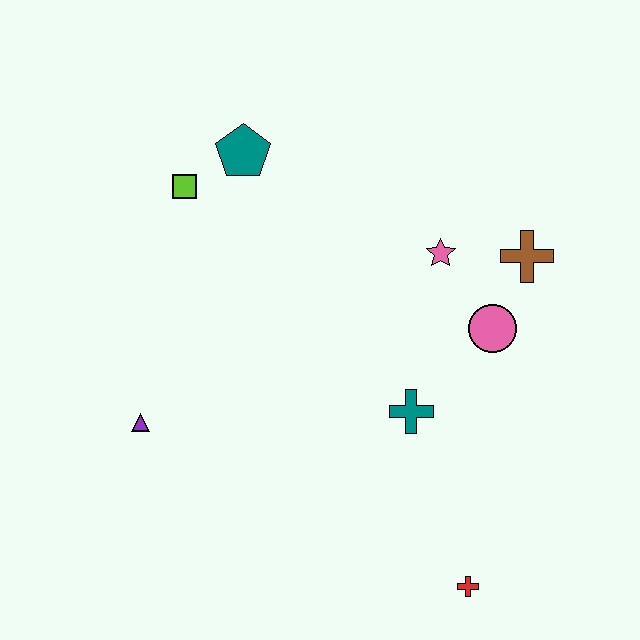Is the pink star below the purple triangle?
No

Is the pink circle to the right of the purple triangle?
Yes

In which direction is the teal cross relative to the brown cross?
The teal cross is below the brown cross.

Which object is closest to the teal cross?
The pink circle is closest to the teal cross.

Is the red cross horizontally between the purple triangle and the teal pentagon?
No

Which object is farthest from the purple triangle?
The brown cross is farthest from the purple triangle.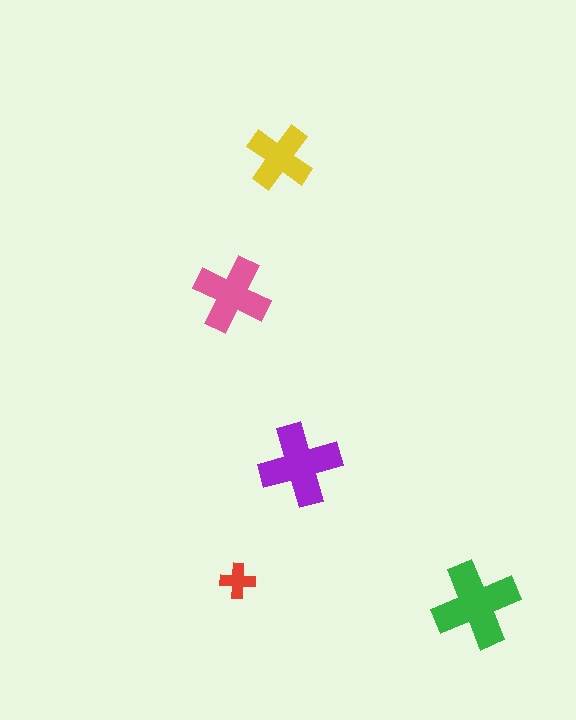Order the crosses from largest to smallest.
the green one, the purple one, the pink one, the yellow one, the red one.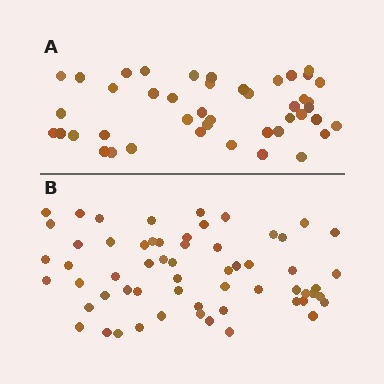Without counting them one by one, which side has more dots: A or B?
Region B (the bottom region) has more dots.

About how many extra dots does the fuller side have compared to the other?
Region B has approximately 15 more dots than region A.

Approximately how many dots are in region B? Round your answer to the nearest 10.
About 60 dots.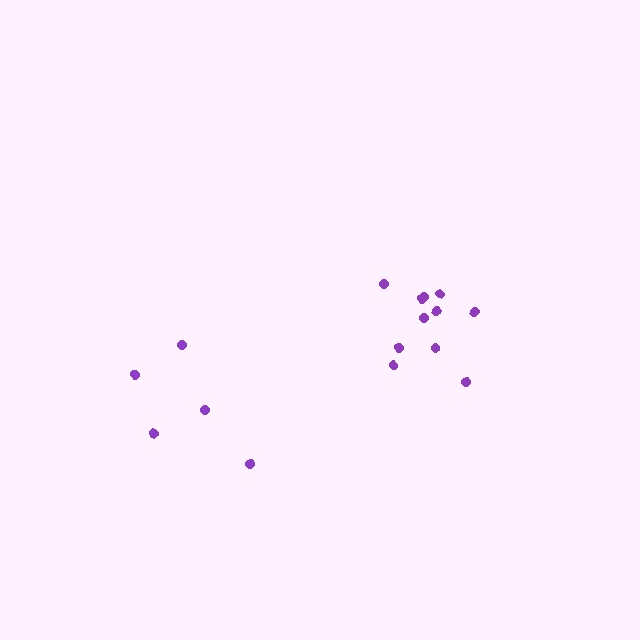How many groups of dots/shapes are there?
There are 2 groups.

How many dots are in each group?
Group 1: 5 dots, Group 2: 11 dots (16 total).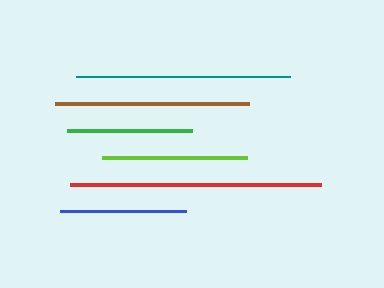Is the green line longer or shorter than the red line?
The red line is longer than the green line.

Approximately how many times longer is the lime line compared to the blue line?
The lime line is approximately 1.2 times the length of the blue line.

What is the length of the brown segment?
The brown segment is approximately 194 pixels long.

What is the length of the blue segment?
The blue segment is approximately 125 pixels long.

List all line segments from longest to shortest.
From longest to shortest: red, teal, brown, lime, blue, green.